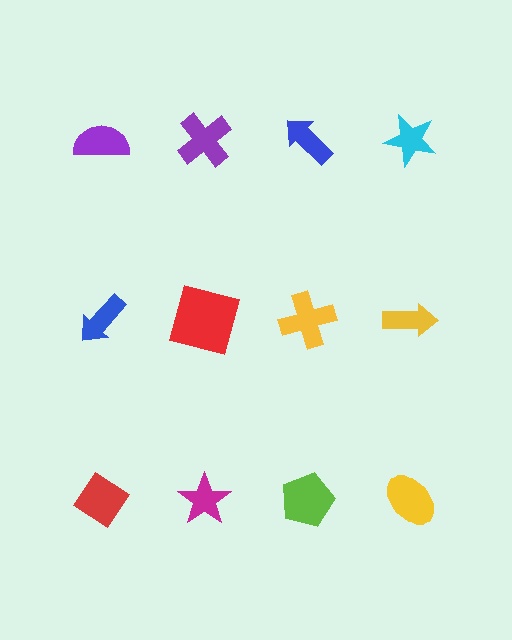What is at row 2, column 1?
A blue arrow.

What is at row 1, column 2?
A purple cross.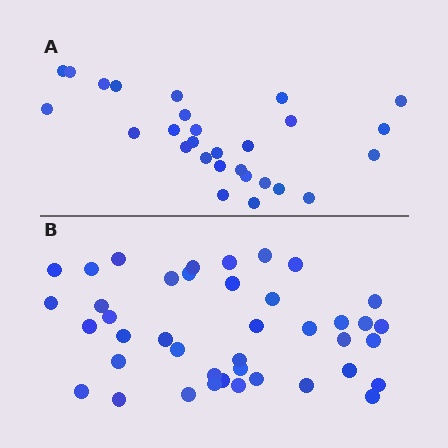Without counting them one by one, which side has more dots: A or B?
Region B (the bottom region) has more dots.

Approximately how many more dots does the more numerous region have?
Region B has approximately 15 more dots than region A.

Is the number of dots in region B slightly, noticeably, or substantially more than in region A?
Region B has substantially more. The ratio is roughly 1.5 to 1.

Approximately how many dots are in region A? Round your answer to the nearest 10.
About 30 dots. (The exact count is 28, which rounds to 30.)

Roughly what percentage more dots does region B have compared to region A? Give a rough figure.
About 45% more.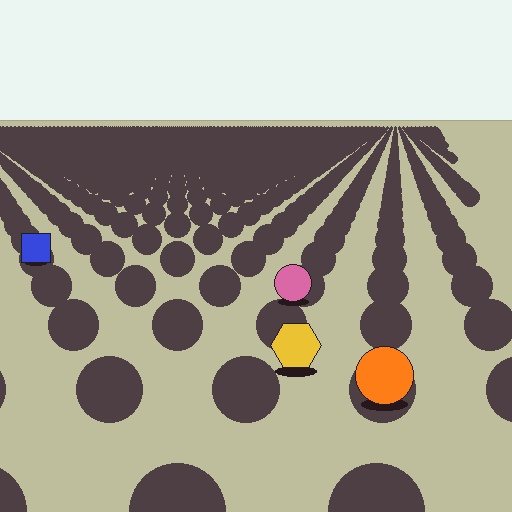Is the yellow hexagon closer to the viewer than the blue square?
Yes. The yellow hexagon is closer — you can tell from the texture gradient: the ground texture is coarser near it.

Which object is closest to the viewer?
The orange circle is closest. The texture marks near it are larger and more spread out.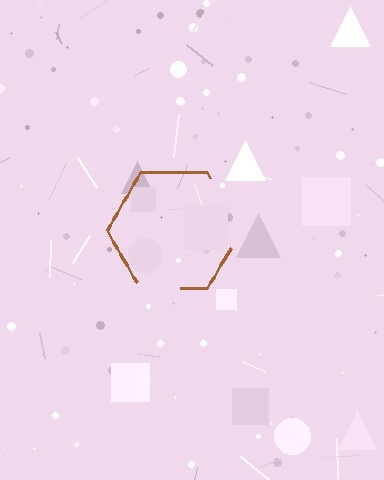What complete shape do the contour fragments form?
The contour fragments form a hexagon.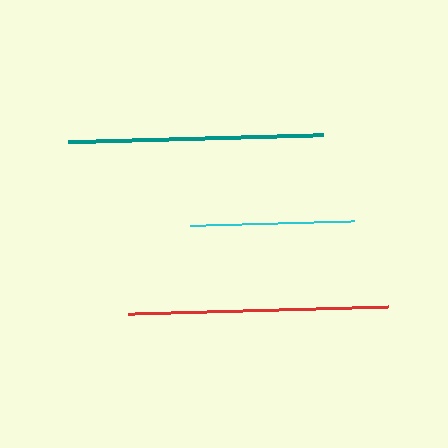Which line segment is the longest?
The red line is the longest at approximately 259 pixels.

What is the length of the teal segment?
The teal segment is approximately 255 pixels long.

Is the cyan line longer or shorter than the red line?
The red line is longer than the cyan line.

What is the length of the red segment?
The red segment is approximately 259 pixels long.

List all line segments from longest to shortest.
From longest to shortest: red, teal, cyan.